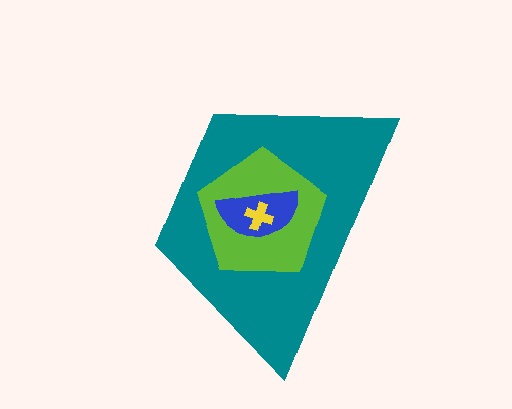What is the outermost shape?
The teal trapezoid.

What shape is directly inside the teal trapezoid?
The lime pentagon.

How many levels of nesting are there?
4.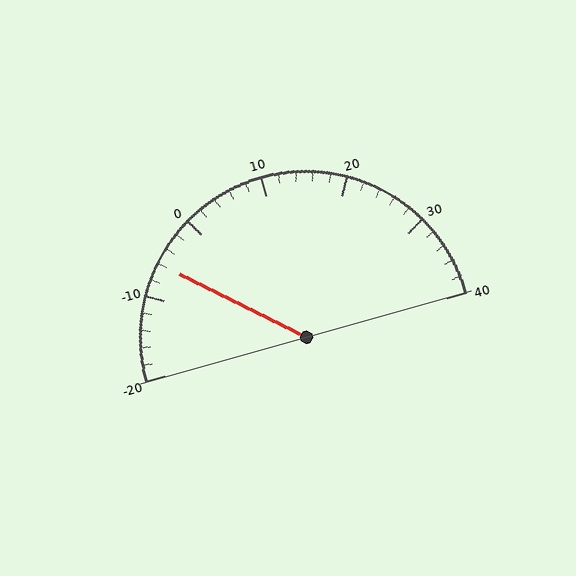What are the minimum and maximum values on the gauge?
The gauge ranges from -20 to 40.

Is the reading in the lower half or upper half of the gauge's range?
The reading is in the lower half of the range (-20 to 40).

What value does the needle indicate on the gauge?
The needle indicates approximately -6.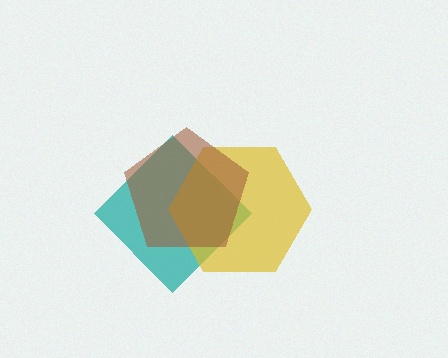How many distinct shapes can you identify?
There are 3 distinct shapes: a teal diamond, a yellow hexagon, a brown pentagon.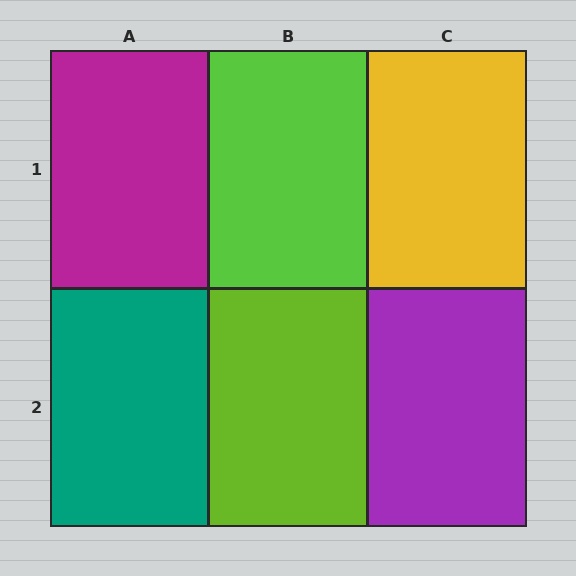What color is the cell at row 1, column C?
Yellow.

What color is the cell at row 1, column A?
Magenta.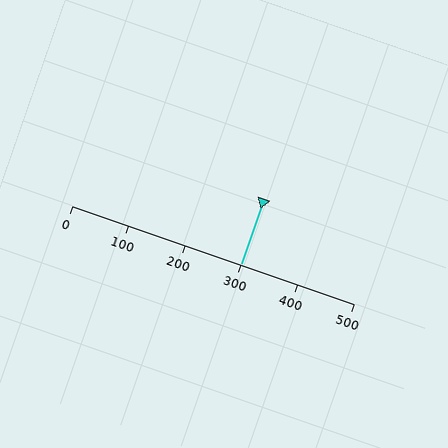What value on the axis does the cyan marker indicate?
The marker indicates approximately 300.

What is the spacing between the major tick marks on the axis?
The major ticks are spaced 100 apart.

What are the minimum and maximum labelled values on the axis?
The axis runs from 0 to 500.